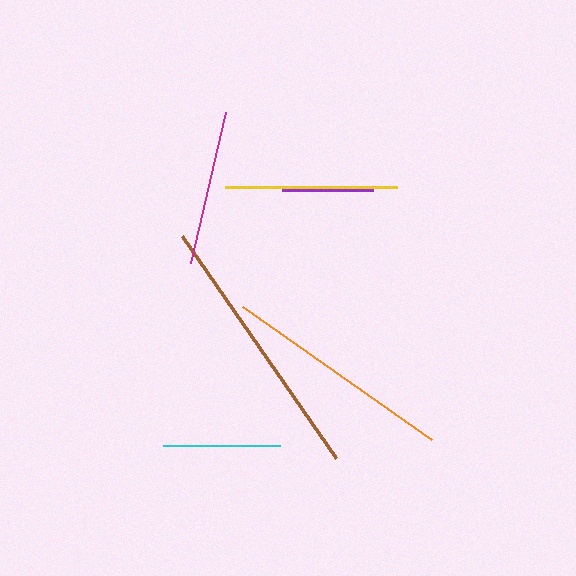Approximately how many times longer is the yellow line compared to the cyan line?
The yellow line is approximately 1.5 times the length of the cyan line.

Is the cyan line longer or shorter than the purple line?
The cyan line is longer than the purple line.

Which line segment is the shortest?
The purple line is the shortest at approximately 90 pixels.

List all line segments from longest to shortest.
From longest to shortest: brown, orange, yellow, magenta, cyan, purple.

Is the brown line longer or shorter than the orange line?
The brown line is longer than the orange line.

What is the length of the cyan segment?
The cyan segment is approximately 116 pixels long.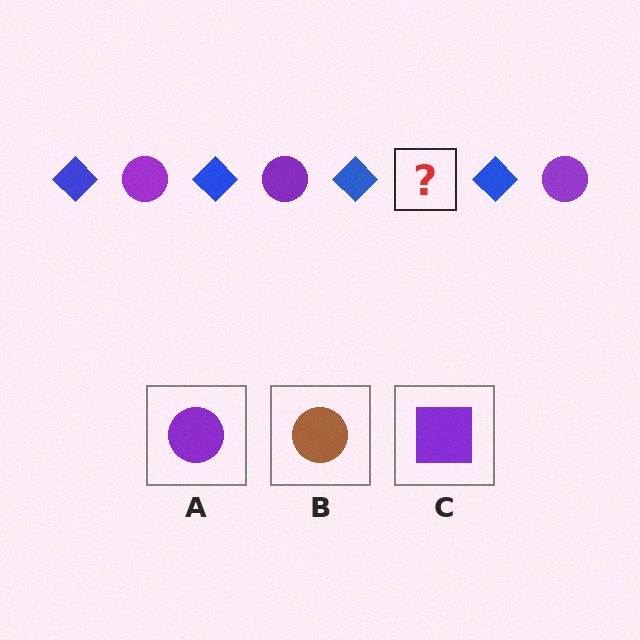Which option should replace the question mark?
Option A.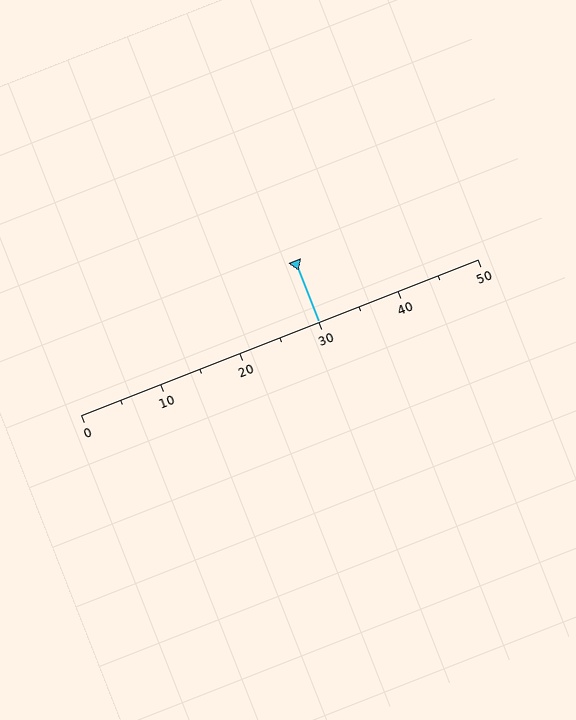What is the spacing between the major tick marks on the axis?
The major ticks are spaced 10 apart.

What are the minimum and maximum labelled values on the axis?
The axis runs from 0 to 50.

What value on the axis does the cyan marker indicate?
The marker indicates approximately 30.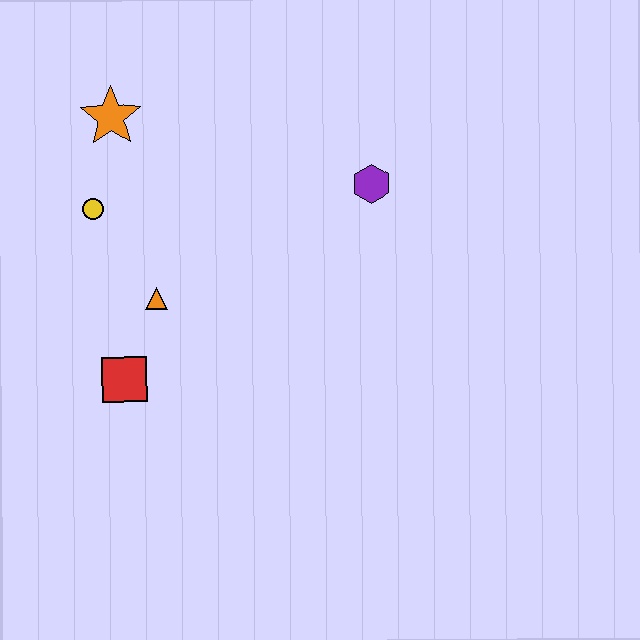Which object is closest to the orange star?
The yellow circle is closest to the orange star.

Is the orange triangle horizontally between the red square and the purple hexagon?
Yes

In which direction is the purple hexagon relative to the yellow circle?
The purple hexagon is to the right of the yellow circle.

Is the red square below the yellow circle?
Yes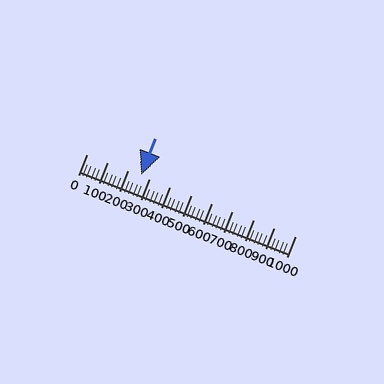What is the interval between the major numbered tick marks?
The major tick marks are spaced 100 units apart.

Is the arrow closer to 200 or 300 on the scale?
The arrow is closer to 300.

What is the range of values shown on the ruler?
The ruler shows values from 0 to 1000.